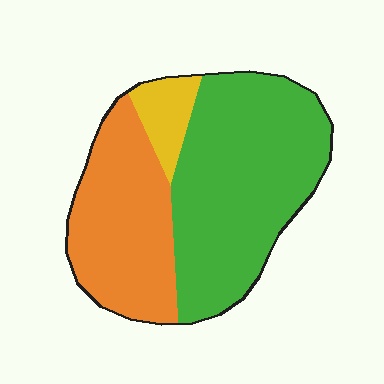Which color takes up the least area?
Yellow, at roughly 10%.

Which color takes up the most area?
Green, at roughly 55%.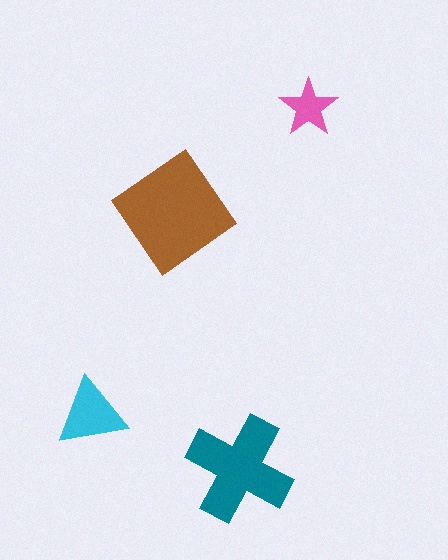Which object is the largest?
The brown diamond.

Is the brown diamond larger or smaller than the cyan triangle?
Larger.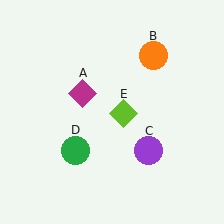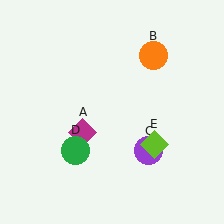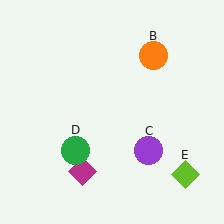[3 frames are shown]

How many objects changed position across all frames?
2 objects changed position: magenta diamond (object A), lime diamond (object E).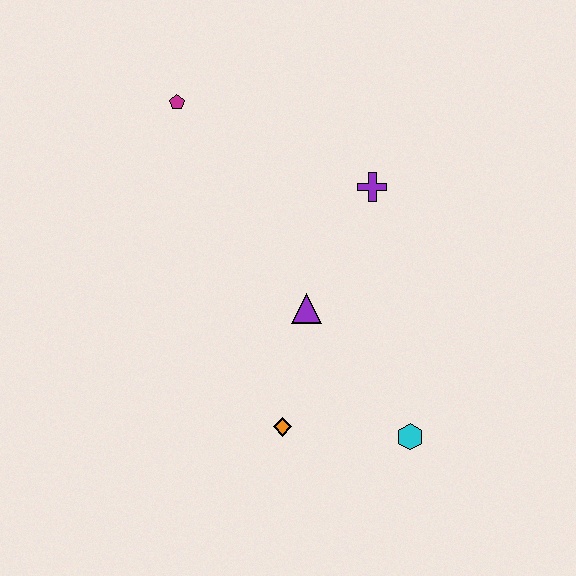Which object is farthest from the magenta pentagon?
The cyan hexagon is farthest from the magenta pentagon.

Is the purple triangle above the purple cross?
No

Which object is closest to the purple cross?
The purple triangle is closest to the purple cross.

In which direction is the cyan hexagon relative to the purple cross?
The cyan hexagon is below the purple cross.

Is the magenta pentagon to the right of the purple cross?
No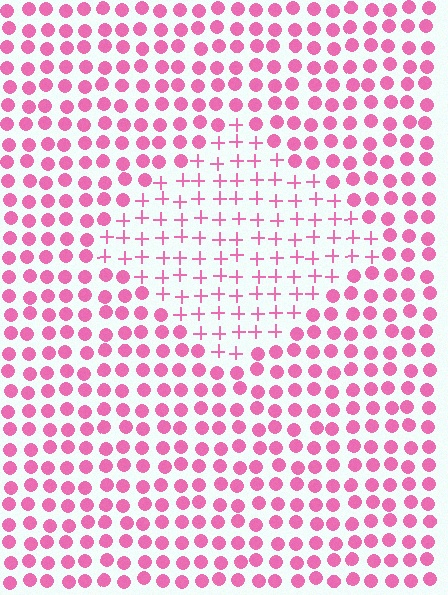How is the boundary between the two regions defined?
The boundary is defined by a change in element shape: plus signs inside vs. circles outside. All elements share the same color and spacing.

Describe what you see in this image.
The image is filled with small pink elements arranged in a uniform grid. A diamond-shaped region contains plus signs, while the surrounding area contains circles. The boundary is defined purely by the change in element shape.